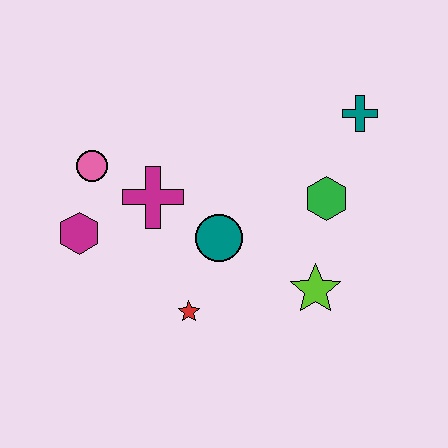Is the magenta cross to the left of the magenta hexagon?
No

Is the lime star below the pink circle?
Yes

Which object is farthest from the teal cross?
The magenta hexagon is farthest from the teal cross.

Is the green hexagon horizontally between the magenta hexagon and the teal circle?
No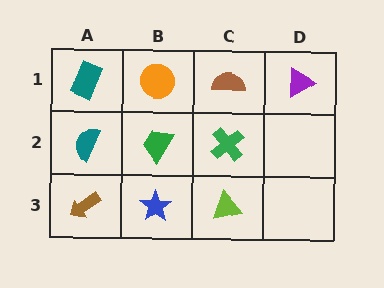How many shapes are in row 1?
4 shapes.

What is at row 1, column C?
A brown semicircle.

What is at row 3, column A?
A brown arrow.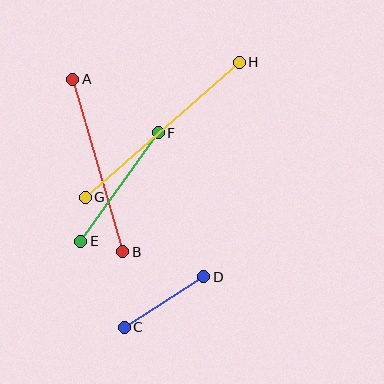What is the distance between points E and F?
The distance is approximately 134 pixels.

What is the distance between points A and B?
The distance is approximately 180 pixels.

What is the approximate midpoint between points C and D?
The midpoint is at approximately (164, 302) pixels.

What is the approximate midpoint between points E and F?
The midpoint is at approximately (120, 187) pixels.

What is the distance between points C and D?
The distance is approximately 94 pixels.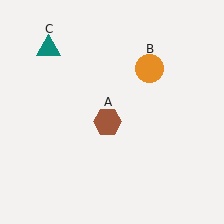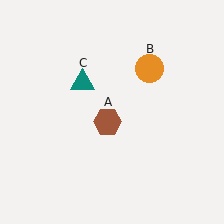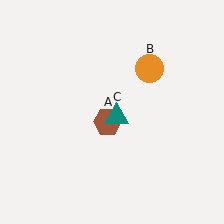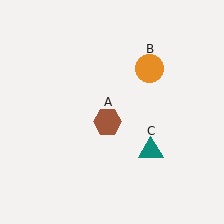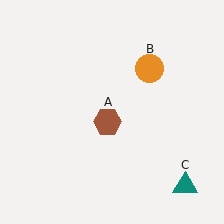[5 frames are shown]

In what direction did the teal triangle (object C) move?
The teal triangle (object C) moved down and to the right.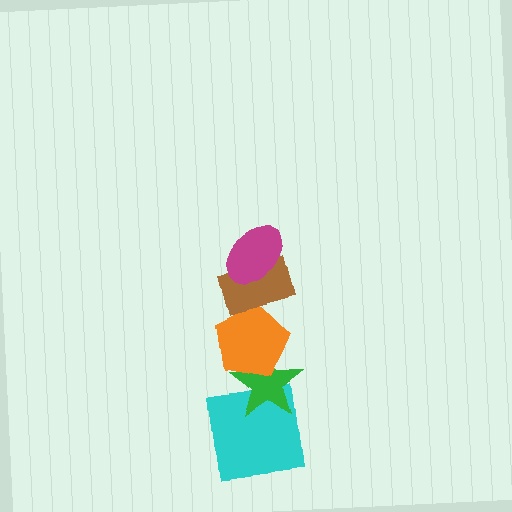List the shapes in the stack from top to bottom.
From top to bottom: the magenta ellipse, the brown rectangle, the orange pentagon, the green star, the cyan square.